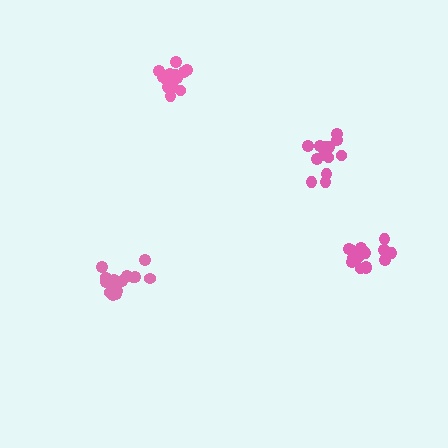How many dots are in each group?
Group 1: 15 dots, Group 2: 18 dots, Group 3: 15 dots, Group 4: 13 dots (61 total).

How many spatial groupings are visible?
There are 4 spatial groupings.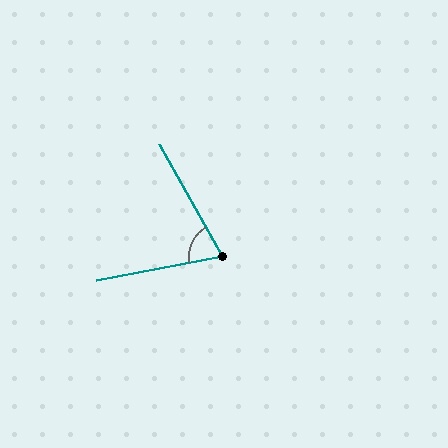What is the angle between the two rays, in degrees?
Approximately 71 degrees.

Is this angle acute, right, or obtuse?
It is acute.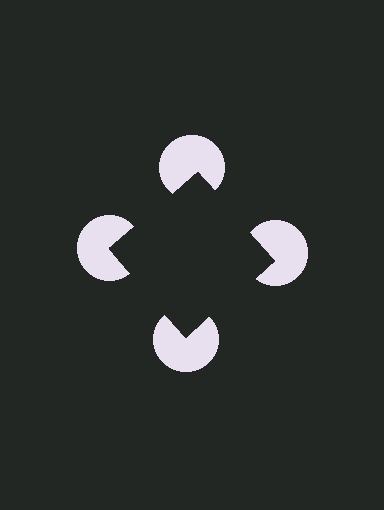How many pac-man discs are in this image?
There are 4 — one at each vertex of the illusory square.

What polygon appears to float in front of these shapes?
An illusory square — its edges are inferred from the aligned wedge cuts in the pac-man discs, not physically drawn.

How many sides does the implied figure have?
4 sides.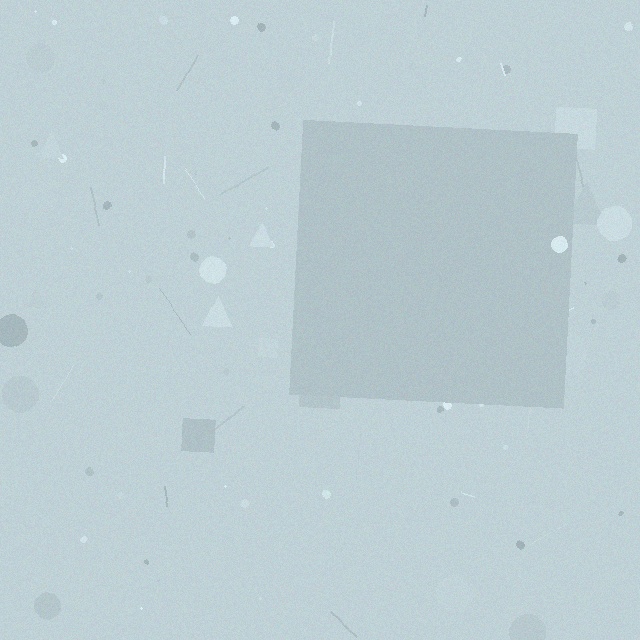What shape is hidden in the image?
A square is hidden in the image.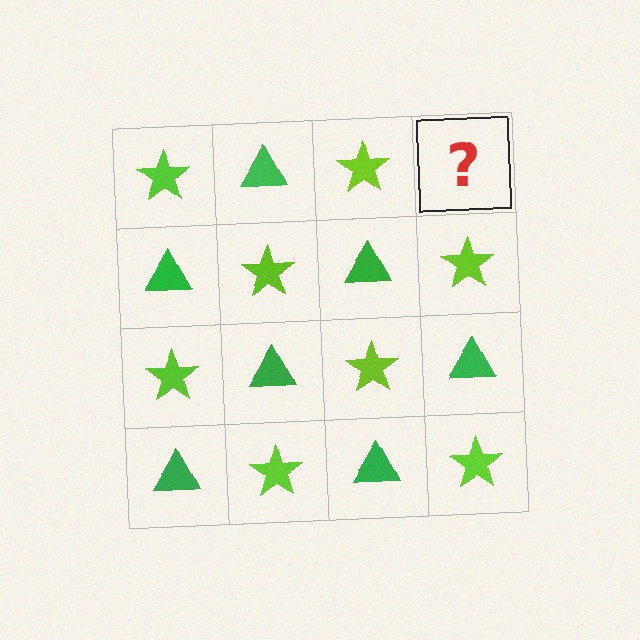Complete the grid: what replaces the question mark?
The question mark should be replaced with a green triangle.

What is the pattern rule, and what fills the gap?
The rule is that it alternates lime star and green triangle in a checkerboard pattern. The gap should be filled with a green triangle.